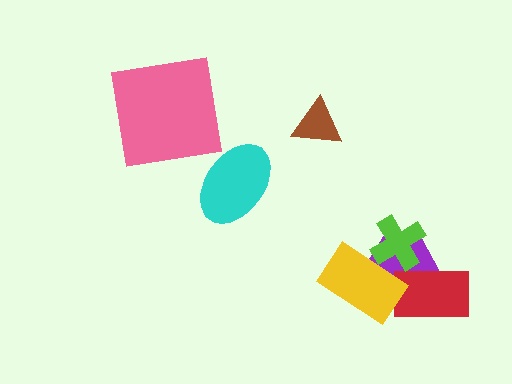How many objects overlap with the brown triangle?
0 objects overlap with the brown triangle.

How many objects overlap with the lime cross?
2 objects overlap with the lime cross.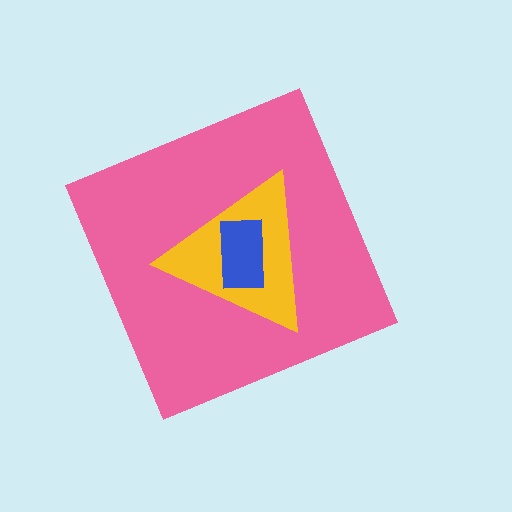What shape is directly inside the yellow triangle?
The blue rectangle.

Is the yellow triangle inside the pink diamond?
Yes.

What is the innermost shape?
The blue rectangle.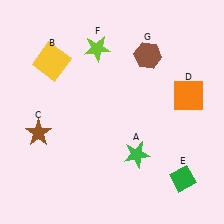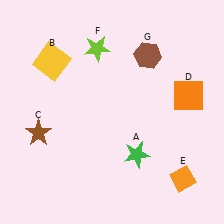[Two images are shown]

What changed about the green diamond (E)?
In Image 1, E is green. In Image 2, it changed to orange.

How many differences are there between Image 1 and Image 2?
There is 1 difference between the two images.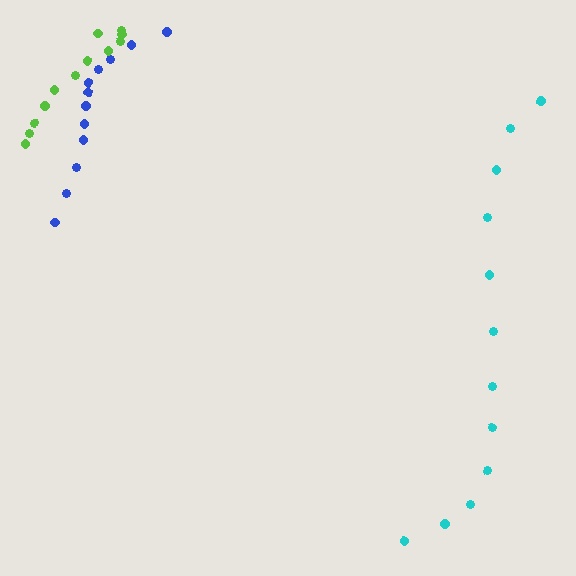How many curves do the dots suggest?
There are 3 distinct paths.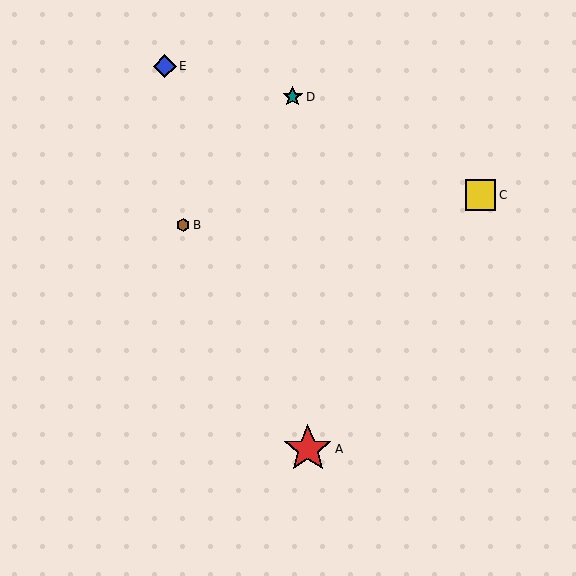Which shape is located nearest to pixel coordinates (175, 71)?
The blue diamond (labeled E) at (165, 66) is nearest to that location.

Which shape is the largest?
The red star (labeled A) is the largest.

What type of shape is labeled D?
Shape D is a teal star.